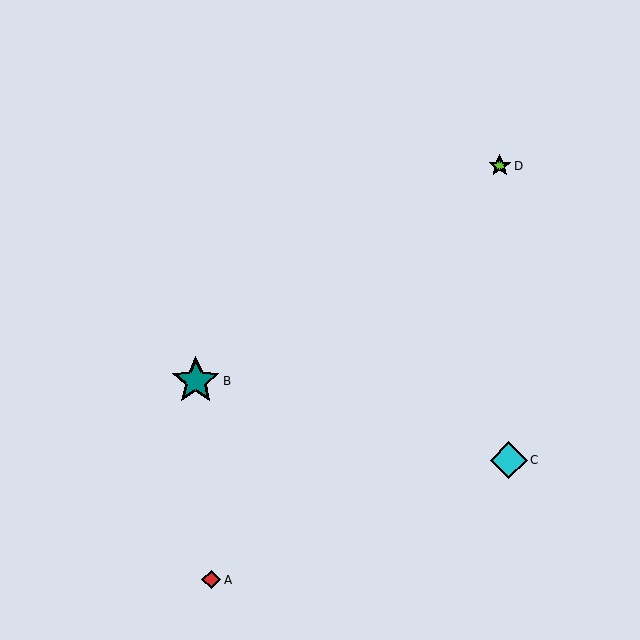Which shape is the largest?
The teal star (labeled B) is the largest.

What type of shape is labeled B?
Shape B is a teal star.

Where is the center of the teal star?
The center of the teal star is at (196, 381).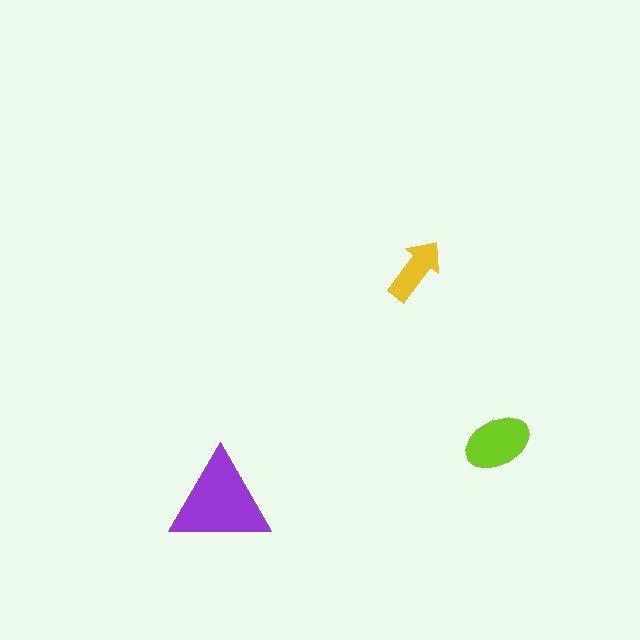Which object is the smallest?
The yellow arrow.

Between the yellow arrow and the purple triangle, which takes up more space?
The purple triangle.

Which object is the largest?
The purple triangle.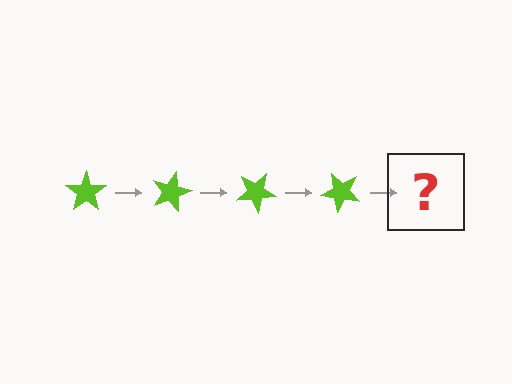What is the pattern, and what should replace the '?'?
The pattern is that the star rotates 15 degrees each step. The '?' should be a lime star rotated 60 degrees.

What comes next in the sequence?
The next element should be a lime star rotated 60 degrees.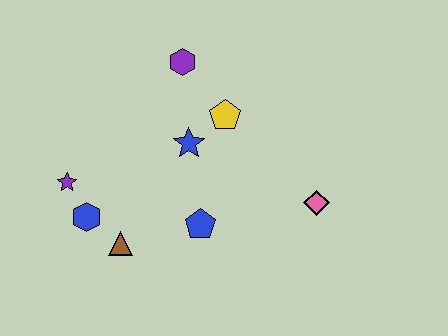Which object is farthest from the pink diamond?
The purple star is farthest from the pink diamond.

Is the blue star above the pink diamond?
Yes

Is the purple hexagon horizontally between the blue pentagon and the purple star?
Yes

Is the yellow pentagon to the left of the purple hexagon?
No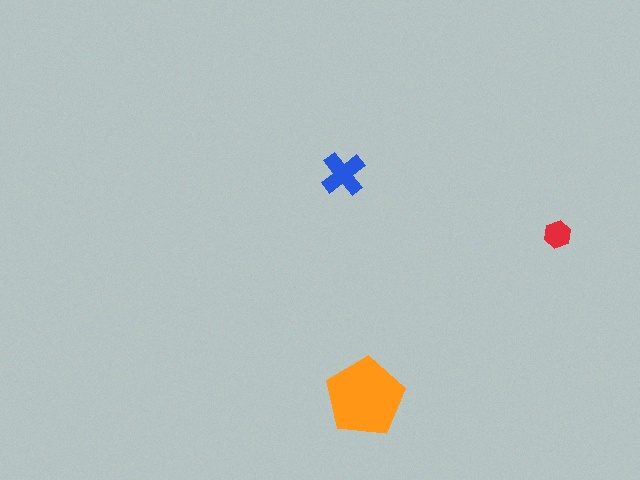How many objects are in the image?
There are 3 objects in the image.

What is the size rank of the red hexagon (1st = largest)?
3rd.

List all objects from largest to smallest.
The orange pentagon, the blue cross, the red hexagon.